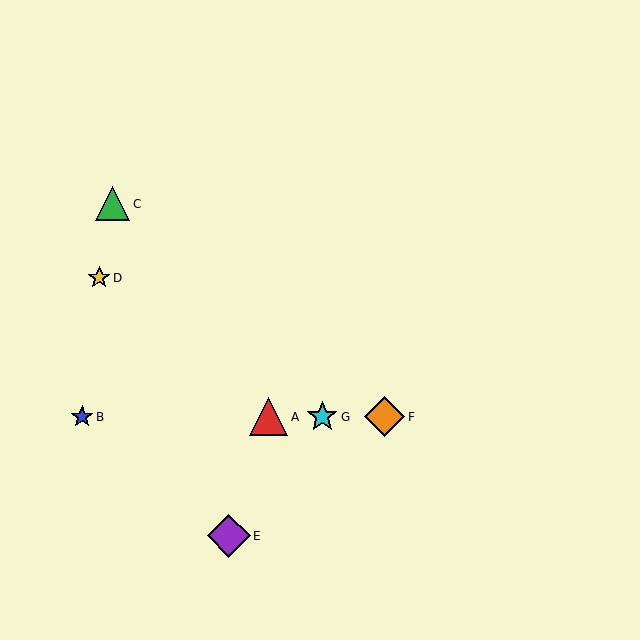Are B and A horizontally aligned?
Yes, both are at y≈417.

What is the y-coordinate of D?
Object D is at y≈278.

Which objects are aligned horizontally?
Objects A, B, F, G are aligned horizontally.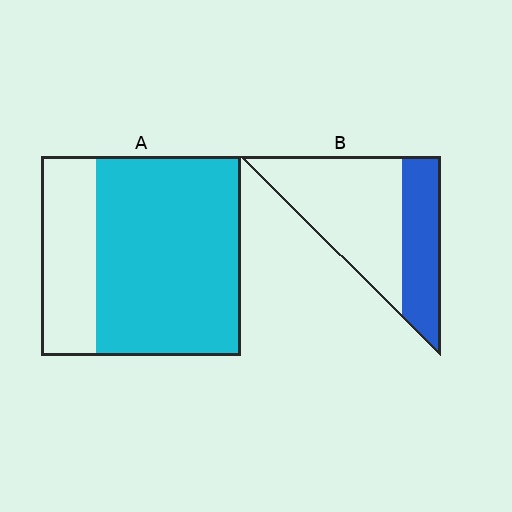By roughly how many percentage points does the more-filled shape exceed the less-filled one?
By roughly 40 percentage points (A over B).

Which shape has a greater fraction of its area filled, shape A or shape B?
Shape A.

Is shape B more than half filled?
No.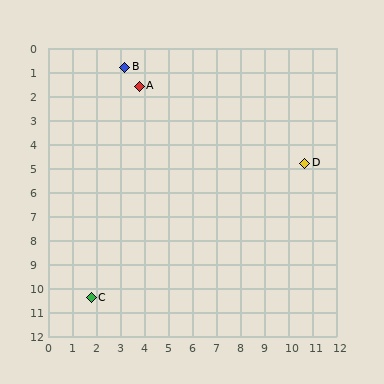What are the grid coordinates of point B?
Point B is at approximately (3.2, 0.8).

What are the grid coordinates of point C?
Point C is at approximately (1.8, 10.4).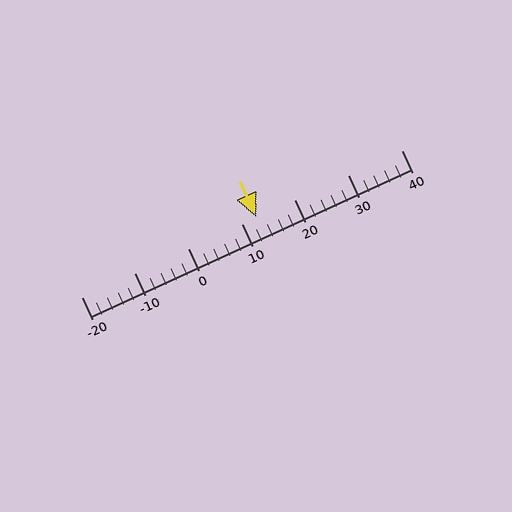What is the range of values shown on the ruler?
The ruler shows values from -20 to 40.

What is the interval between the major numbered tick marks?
The major tick marks are spaced 10 units apart.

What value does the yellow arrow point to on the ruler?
The yellow arrow points to approximately 13.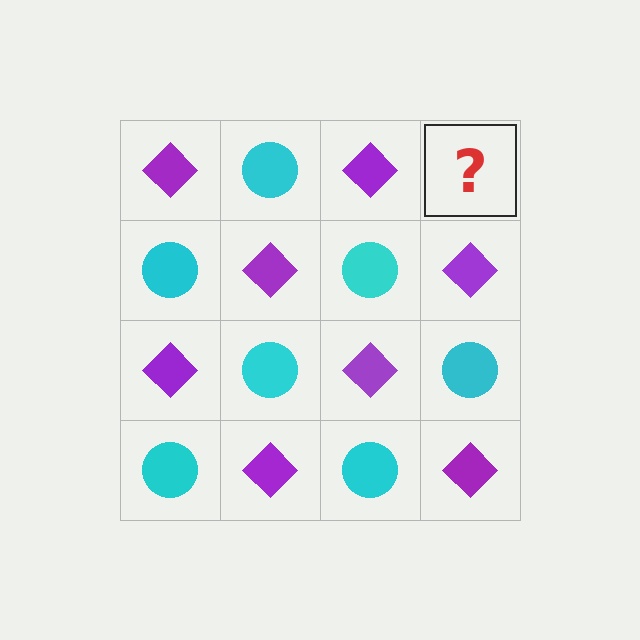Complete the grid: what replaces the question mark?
The question mark should be replaced with a cyan circle.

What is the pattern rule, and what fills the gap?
The rule is that it alternates purple diamond and cyan circle in a checkerboard pattern. The gap should be filled with a cyan circle.